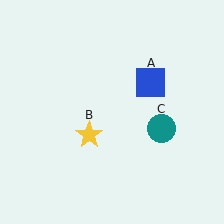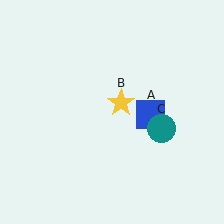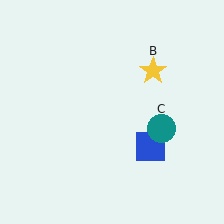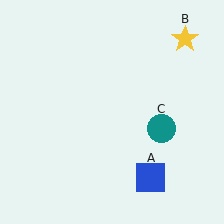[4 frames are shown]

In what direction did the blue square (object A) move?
The blue square (object A) moved down.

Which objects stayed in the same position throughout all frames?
Teal circle (object C) remained stationary.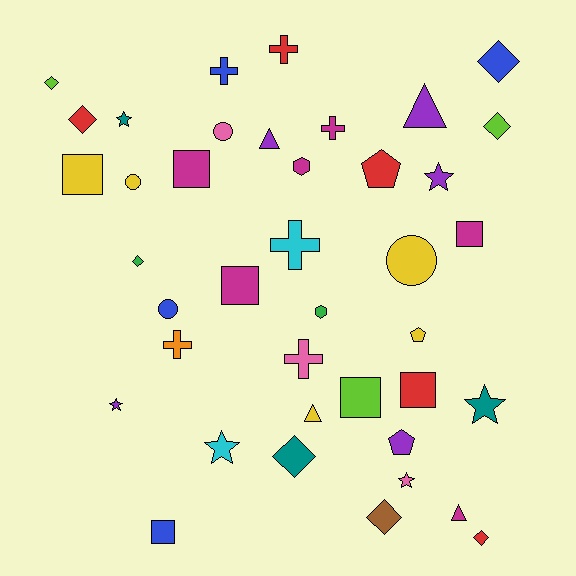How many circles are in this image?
There are 4 circles.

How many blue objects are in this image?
There are 4 blue objects.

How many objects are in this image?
There are 40 objects.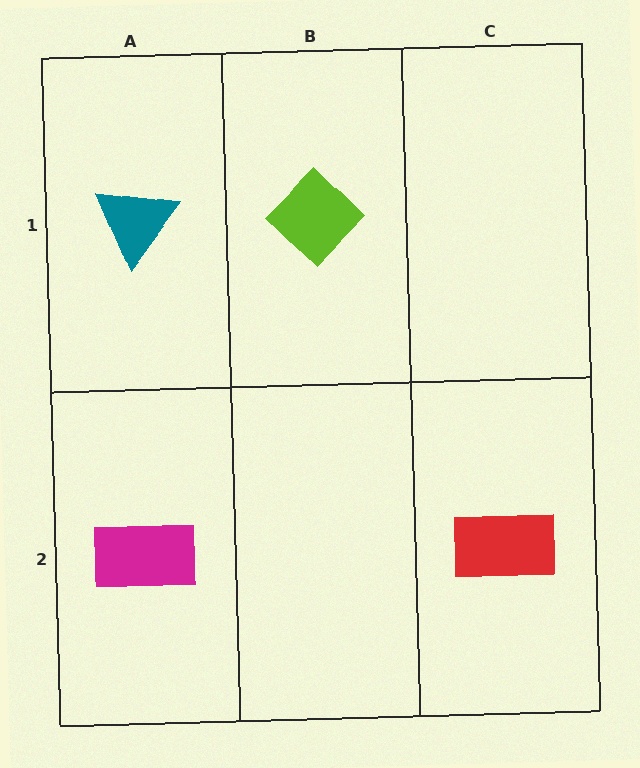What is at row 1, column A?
A teal triangle.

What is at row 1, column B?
A lime diamond.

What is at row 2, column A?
A magenta rectangle.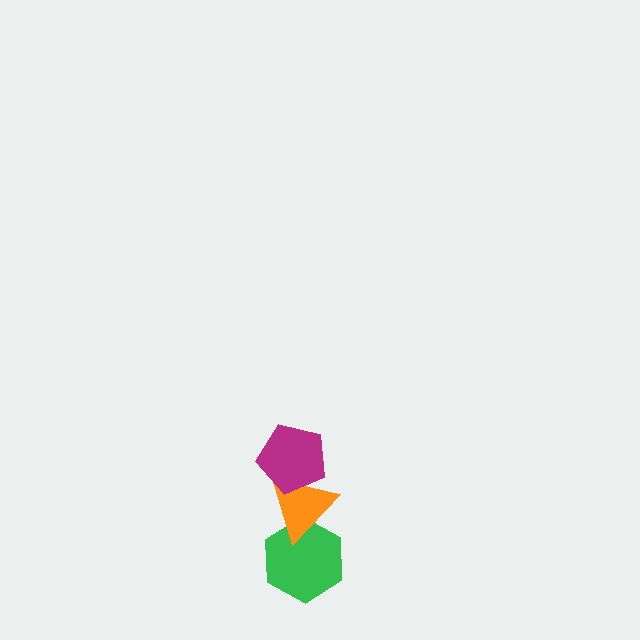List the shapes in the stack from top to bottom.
From top to bottom: the magenta pentagon, the orange triangle, the green hexagon.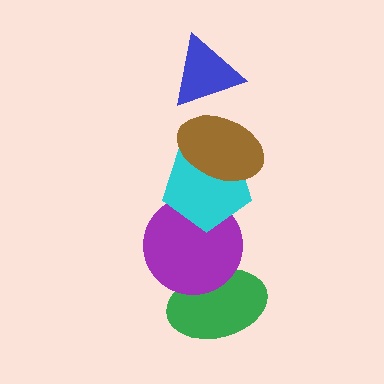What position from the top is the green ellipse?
The green ellipse is 5th from the top.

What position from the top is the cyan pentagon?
The cyan pentagon is 3rd from the top.